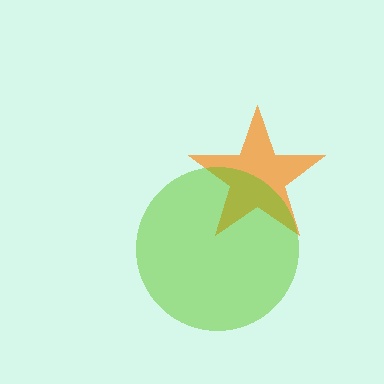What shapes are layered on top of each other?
The layered shapes are: an orange star, a lime circle.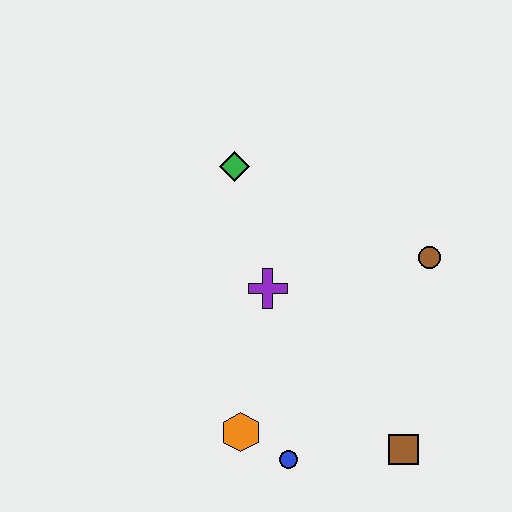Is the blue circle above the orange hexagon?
No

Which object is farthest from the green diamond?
The brown square is farthest from the green diamond.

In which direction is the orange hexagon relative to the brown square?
The orange hexagon is to the left of the brown square.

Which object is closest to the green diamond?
The purple cross is closest to the green diamond.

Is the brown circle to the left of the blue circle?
No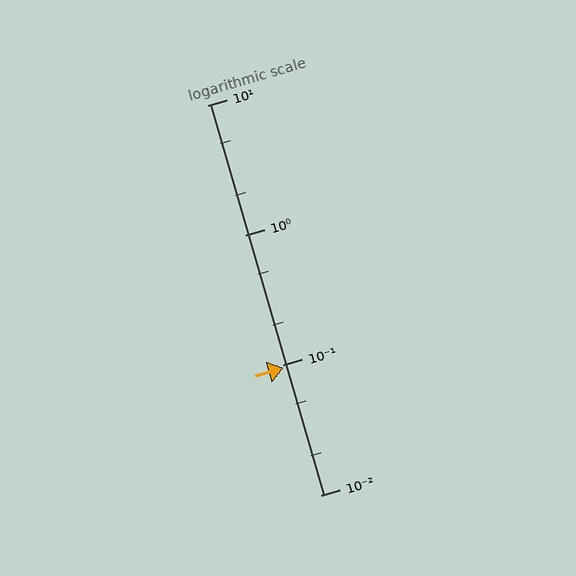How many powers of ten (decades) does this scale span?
The scale spans 3 decades, from 0.01 to 10.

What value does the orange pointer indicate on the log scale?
The pointer indicates approximately 0.095.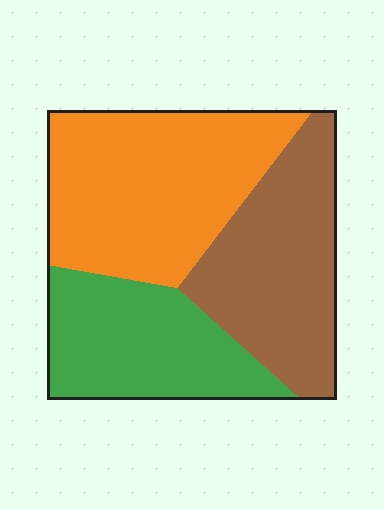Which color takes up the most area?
Orange, at roughly 40%.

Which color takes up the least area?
Green, at roughly 25%.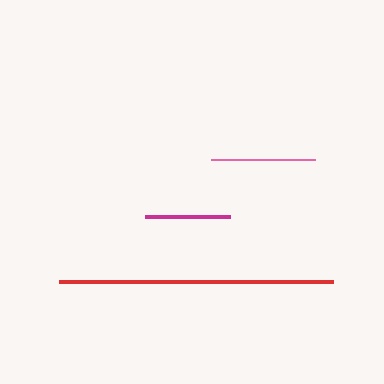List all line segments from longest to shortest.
From longest to shortest: red, pink, magenta.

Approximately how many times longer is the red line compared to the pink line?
The red line is approximately 2.6 times the length of the pink line.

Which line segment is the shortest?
The magenta line is the shortest at approximately 85 pixels.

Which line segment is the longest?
The red line is the longest at approximately 274 pixels.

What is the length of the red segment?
The red segment is approximately 274 pixels long.